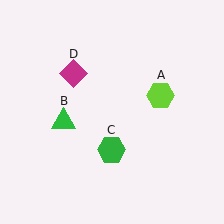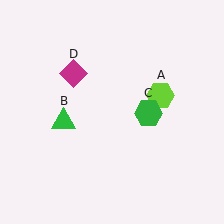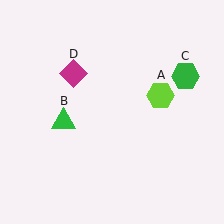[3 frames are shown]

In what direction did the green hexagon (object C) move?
The green hexagon (object C) moved up and to the right.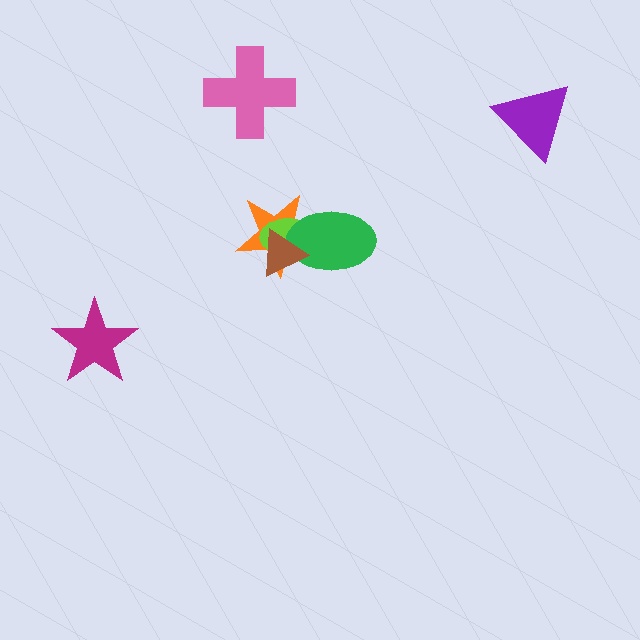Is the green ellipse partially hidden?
Yes, it is partially covered by another shape.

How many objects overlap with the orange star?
3 objects overlap with the orange star.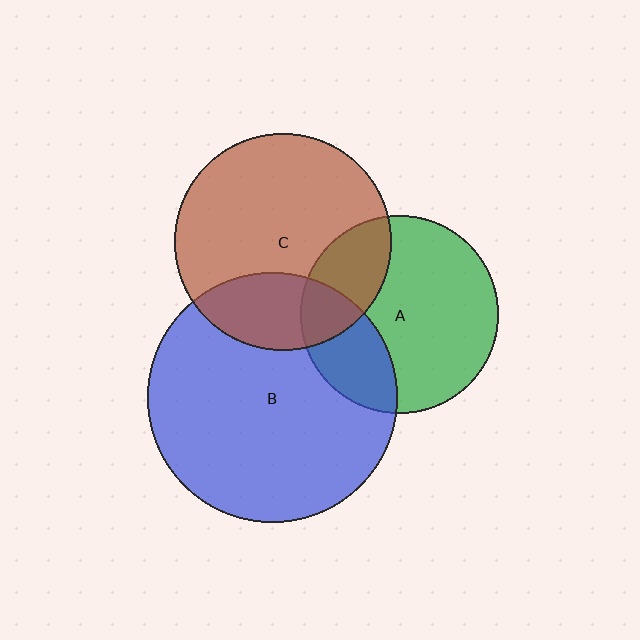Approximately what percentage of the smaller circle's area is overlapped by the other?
Approximately 25%.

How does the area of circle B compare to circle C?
Approximately 1.3 times.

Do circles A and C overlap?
Yes.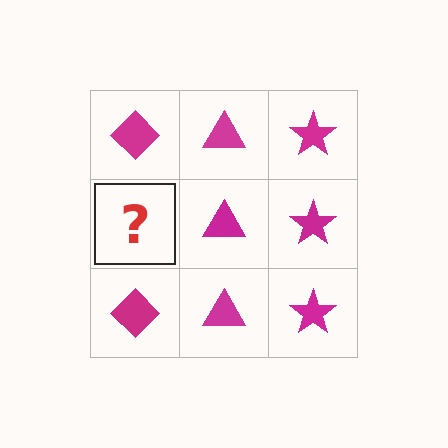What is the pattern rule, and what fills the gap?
The rule is that each column has a consistent shape. The gap should be filled with a magenta diamond.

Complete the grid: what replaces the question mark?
The question mark should be replaced with a magenta diamond.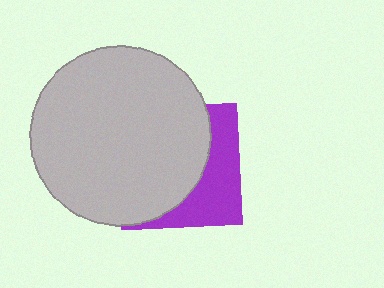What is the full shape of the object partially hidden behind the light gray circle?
The partially hidden object is a purple square.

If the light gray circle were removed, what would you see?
You would see the complete purple square.